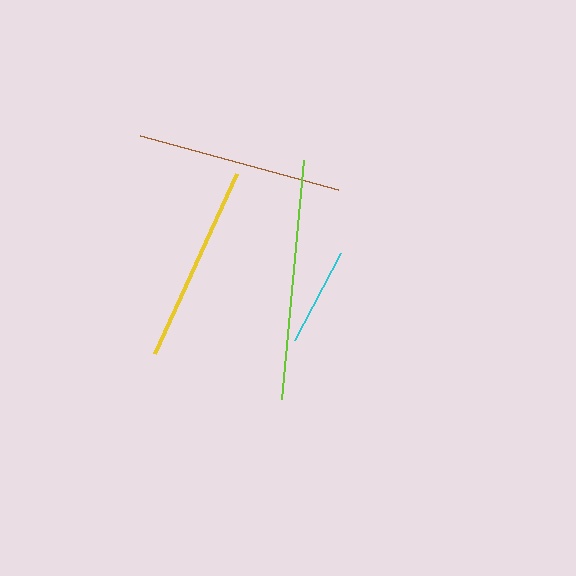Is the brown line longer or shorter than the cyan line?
The brown line is longer than the cyan line.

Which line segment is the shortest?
The cyan line is the shortest at approximately 99 pixels.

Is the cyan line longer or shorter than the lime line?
The lime line is longer than the cyan line.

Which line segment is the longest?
The lime line is the longest at approximately 241 pixels.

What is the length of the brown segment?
The brown segment is approximately 204 pixels long.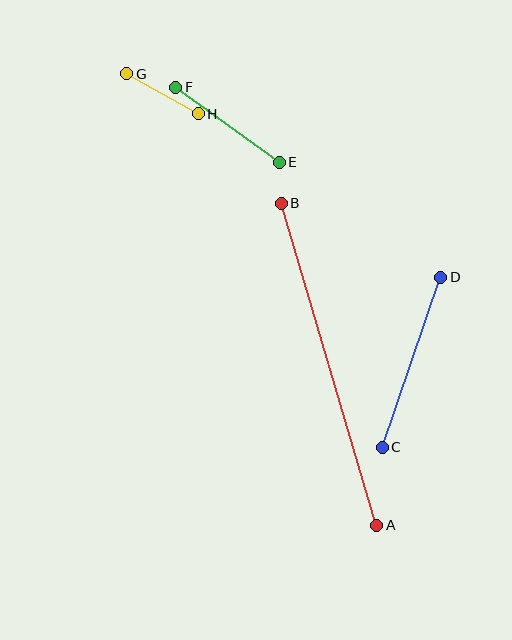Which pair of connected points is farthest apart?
Points A and B are farthest apart.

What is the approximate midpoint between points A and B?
The midpoint is at approximately (329, 364) pixels.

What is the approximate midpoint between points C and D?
The midpoint is at approximately (411, 362) pixels.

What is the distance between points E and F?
The distance is approximately 128 pixels.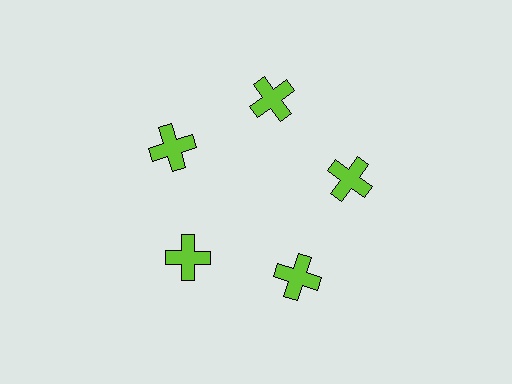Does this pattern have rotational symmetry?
Yes, this pattern has 5-fold rotational symmetry. It looks the same after rotating 72 degrees around the center.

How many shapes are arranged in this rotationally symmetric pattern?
There are 5 shapes, arranged in 5 groups of 1.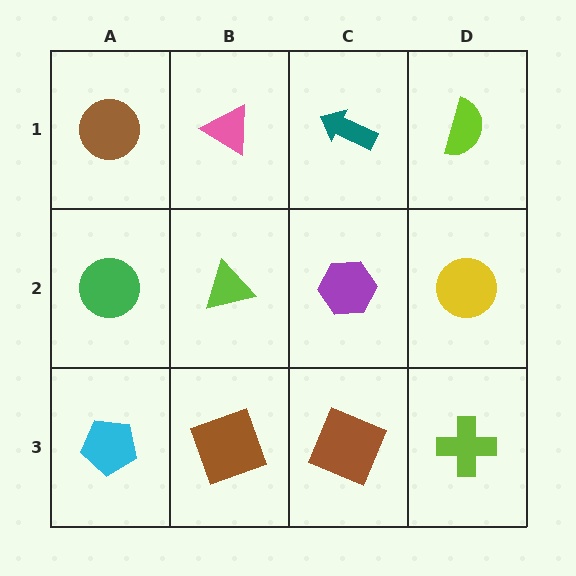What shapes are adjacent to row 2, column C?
A teal arrow (row 1, column C), a brown square (row 3, column C), a lime triangle (row 2, column B), a yellow circle (row 2, column D).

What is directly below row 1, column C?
A purple hexagon.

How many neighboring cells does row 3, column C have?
3.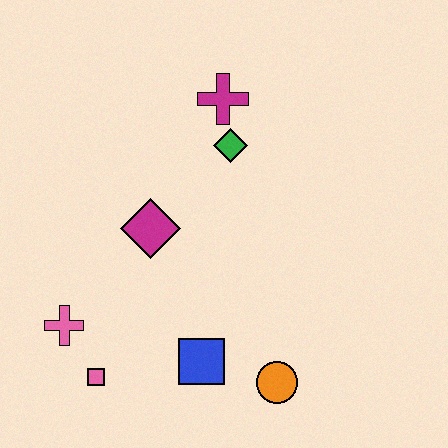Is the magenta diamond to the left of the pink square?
No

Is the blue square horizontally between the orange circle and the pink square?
Yes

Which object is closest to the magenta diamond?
The green diamond is closest to the magenta diamond.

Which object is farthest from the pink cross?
The magenta cross is farthest from the pink cross.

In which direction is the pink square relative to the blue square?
The pink square is to the left of the blue square.